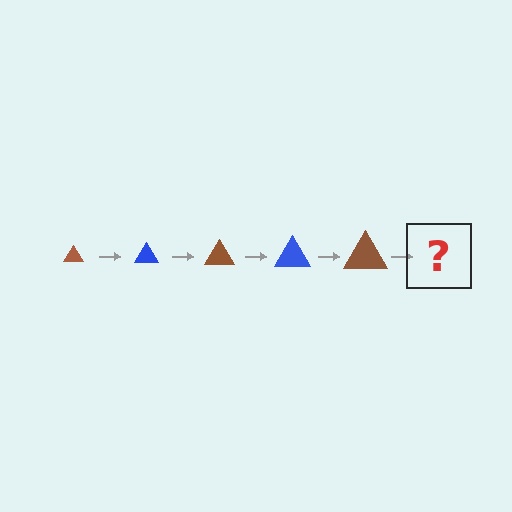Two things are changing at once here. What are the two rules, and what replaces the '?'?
The two rules are that the triangle grows larger each step and the color cycles through brown and blue. The '?' should be a blue triangle, larger than the previous one.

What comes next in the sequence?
The next element should be a blue triangle, larger than the previous one.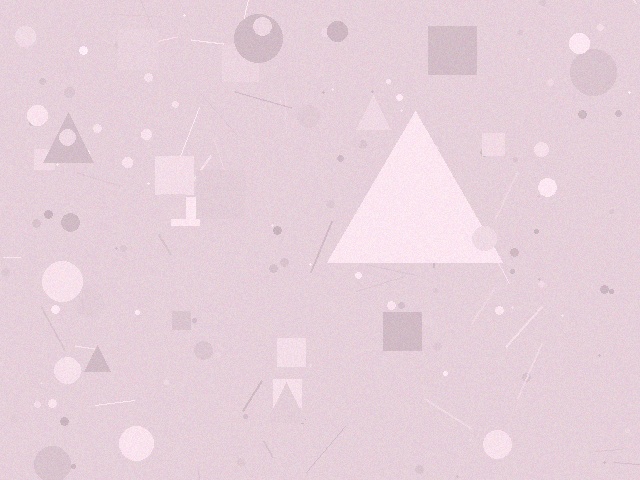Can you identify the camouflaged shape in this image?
The camouflaged shape is a triangle.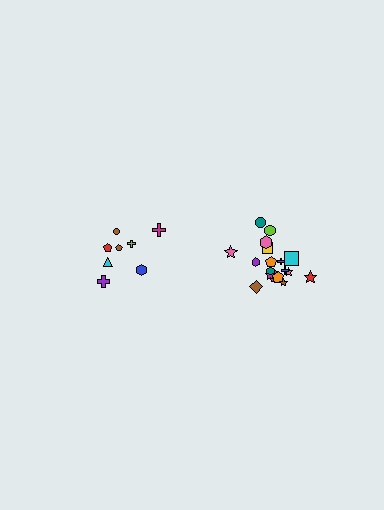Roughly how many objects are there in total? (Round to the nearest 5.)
Roughly 25 objects in total.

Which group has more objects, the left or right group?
The right group.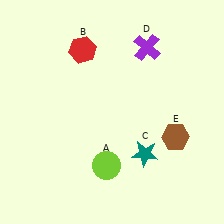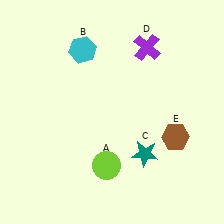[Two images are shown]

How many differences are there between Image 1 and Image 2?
There is 1 difference between the two images.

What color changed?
The hexagon (B) changed from red in Image 1 to cyan in Image 2.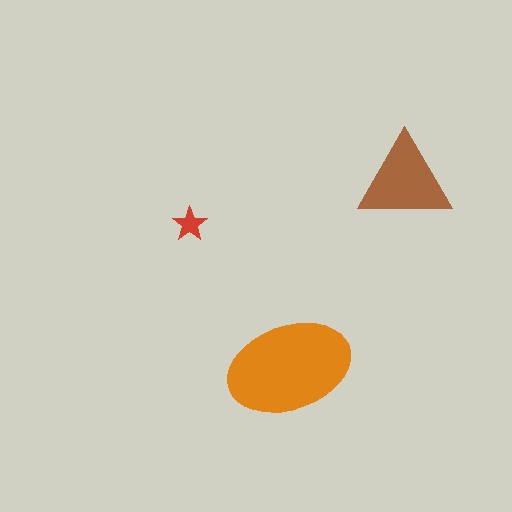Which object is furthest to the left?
The red star is leftmost.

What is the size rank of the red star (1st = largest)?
3rd.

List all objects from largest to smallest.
The orange ellipse, the brown triangle, the red star.